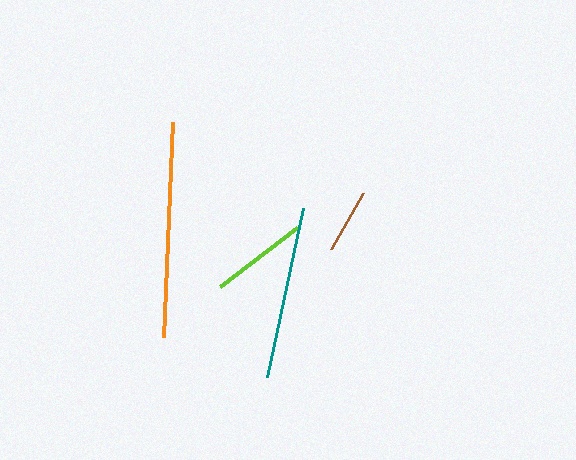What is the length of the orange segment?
The orange segment is approximately 215 pixels long.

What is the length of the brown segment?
The brown segment is approximately 64 pixels long.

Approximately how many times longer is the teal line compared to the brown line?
The teal line is approximately 2.7 times the length of the brown line.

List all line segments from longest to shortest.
From longest to shortest: orange, teal, lime, brown.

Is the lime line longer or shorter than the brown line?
The lime line is longer than the brown line.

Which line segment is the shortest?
The brown line is the shortest at approximately 64 pixels.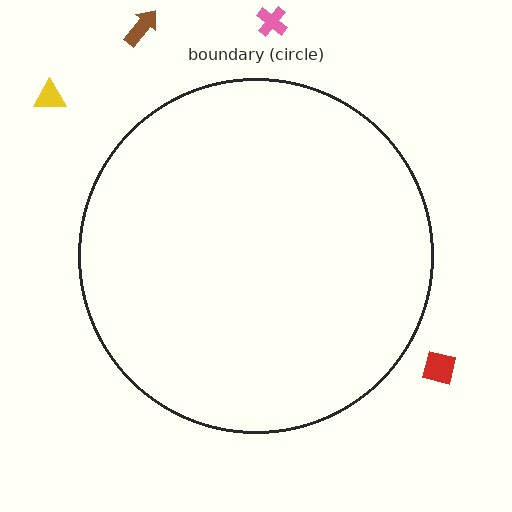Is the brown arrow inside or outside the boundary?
Outside.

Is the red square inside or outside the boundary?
Outside.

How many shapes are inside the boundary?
0 inside, 4 outside.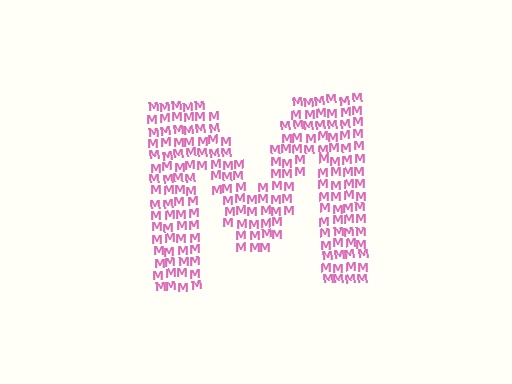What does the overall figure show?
The overall figure shows the letter M.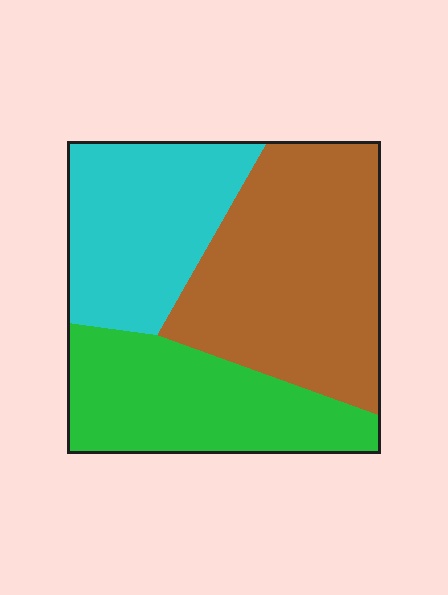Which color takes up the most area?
Brown, at roughly 40%.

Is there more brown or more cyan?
Brown.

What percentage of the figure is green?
Green takes up between a quarter and a half of the figure.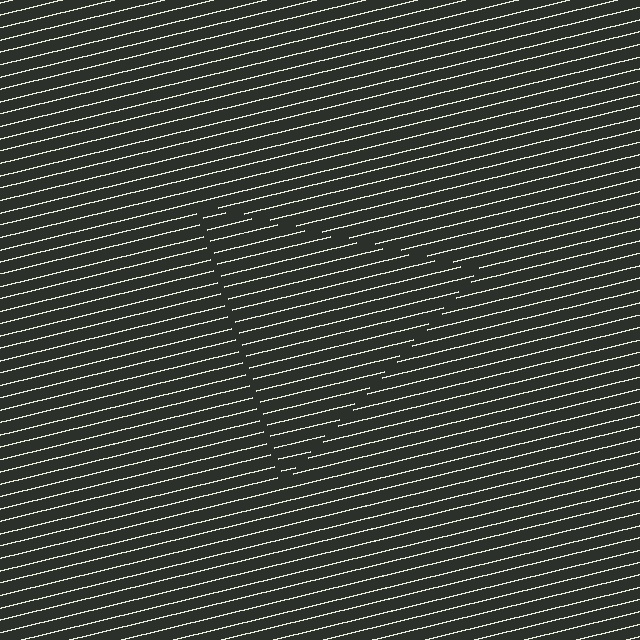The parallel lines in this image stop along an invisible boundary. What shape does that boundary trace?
An illusory triangle. The interior of the shape contains the same grating, shifted by half a period — the contour is defined by the phase discontinuity where line-ends from the inner and outer gratings abut.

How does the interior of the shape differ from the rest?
The interior of the shape contains the same grating, shifted by half a period — the contour is defined by the phase discontinuity where line-ends from the inner and outer gratings abut.